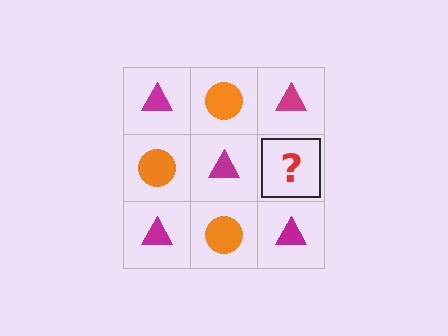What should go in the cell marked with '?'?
The missing cell should contain an orange circle.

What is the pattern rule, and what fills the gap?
The rule is that it alternates magenta triangle and orange circle in a checkerboard pattern. The gap should be filled with an orange circle.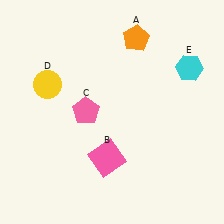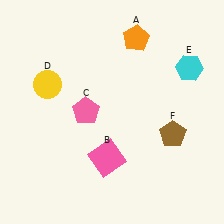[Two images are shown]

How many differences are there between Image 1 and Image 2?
There is 1 difference between the two images.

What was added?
A brown pentagon (F) was added in Image 2.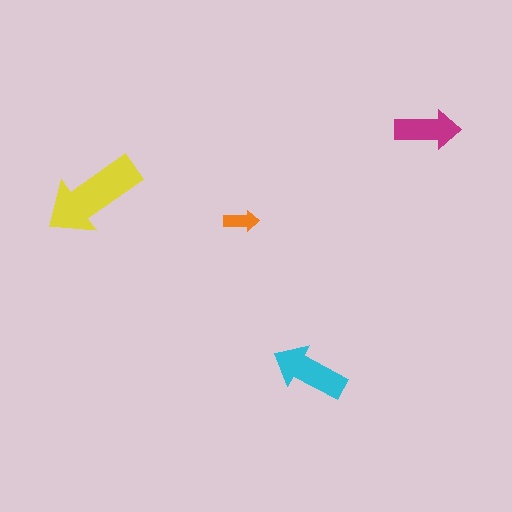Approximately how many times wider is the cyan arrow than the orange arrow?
About 2 times wider.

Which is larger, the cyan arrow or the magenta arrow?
The cyan one.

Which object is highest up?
The magenta arrow is topmost.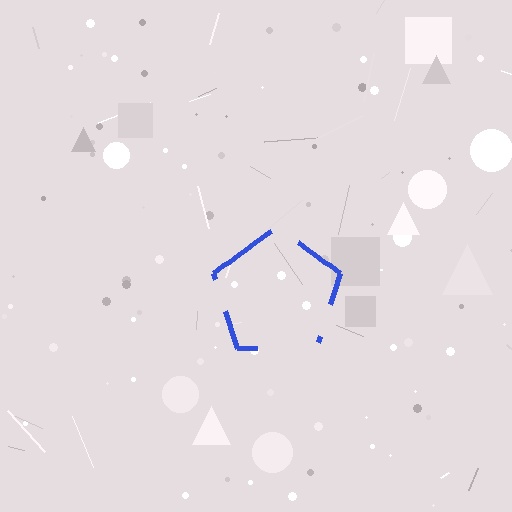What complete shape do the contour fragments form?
The contour fragments form a pentagon.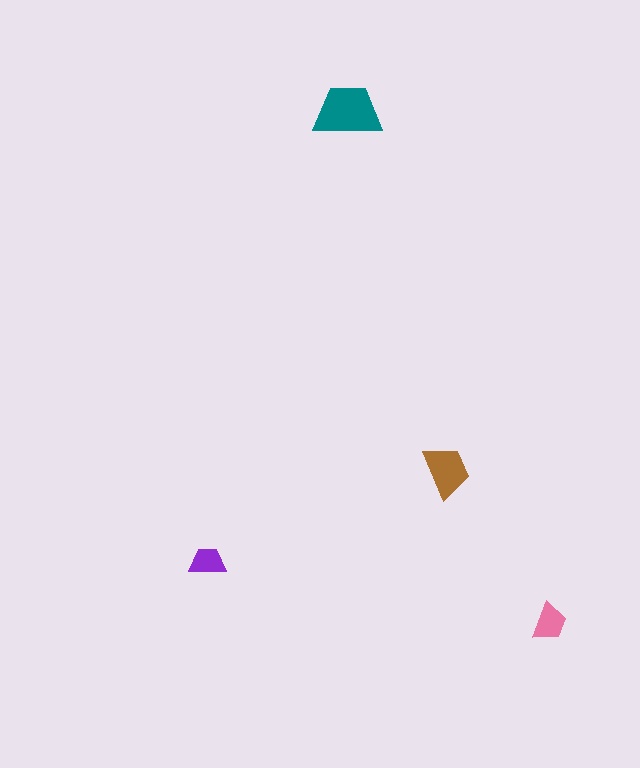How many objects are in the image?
There are 4 objects in the image.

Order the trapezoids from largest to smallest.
the teal one, the brown one, the pink one, the purple one.